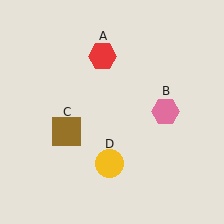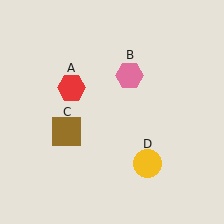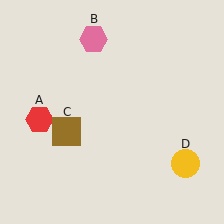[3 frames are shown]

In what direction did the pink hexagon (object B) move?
The pink hexagon (object B) moved up and to the left.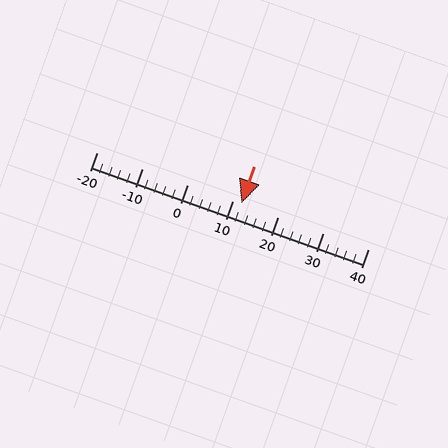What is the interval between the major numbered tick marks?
The major tick marks are spaced 10 units apart.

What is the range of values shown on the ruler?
The ruler shows values from -20 to 40.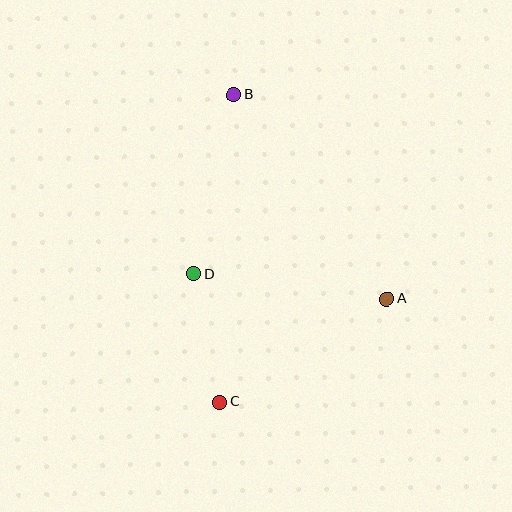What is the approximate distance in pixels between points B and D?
The distance between B and D is approximately 184 pixels.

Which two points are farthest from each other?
Points B and C are farthest from each other.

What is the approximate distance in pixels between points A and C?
The distance between A and C is approximately 196 pixels.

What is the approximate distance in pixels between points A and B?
The distance between A and B is approximately 255 pixels.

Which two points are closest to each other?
Points C and D are closest to each other.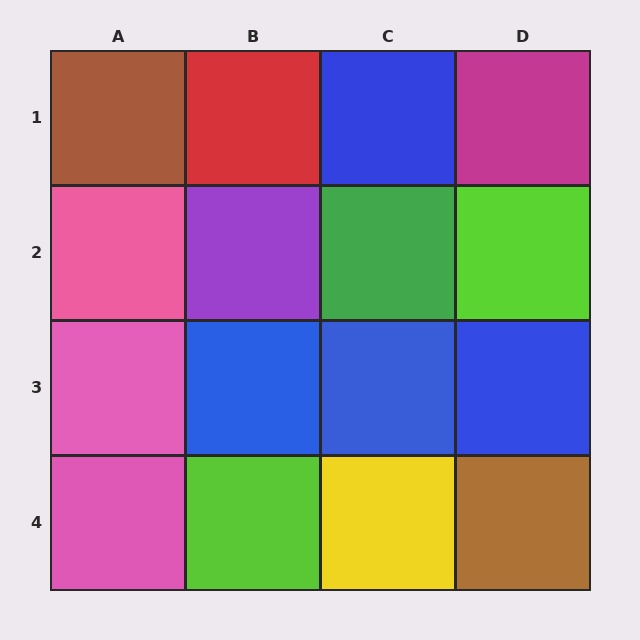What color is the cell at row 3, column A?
Pink.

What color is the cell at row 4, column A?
Pink.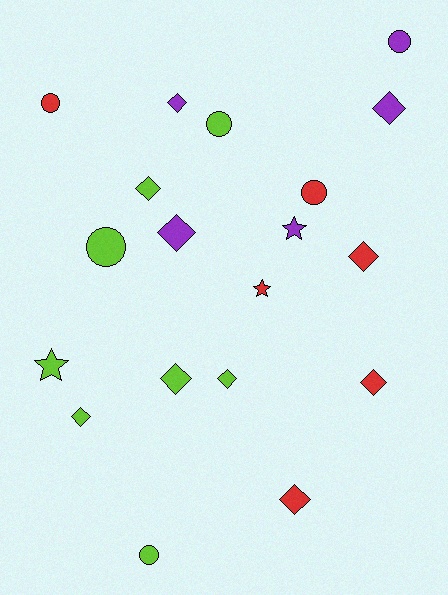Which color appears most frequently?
Lime, with 8 objects.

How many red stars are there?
There is 1 red star.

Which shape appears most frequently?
Diamond, with 10 objects.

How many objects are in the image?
There are 19 objects.